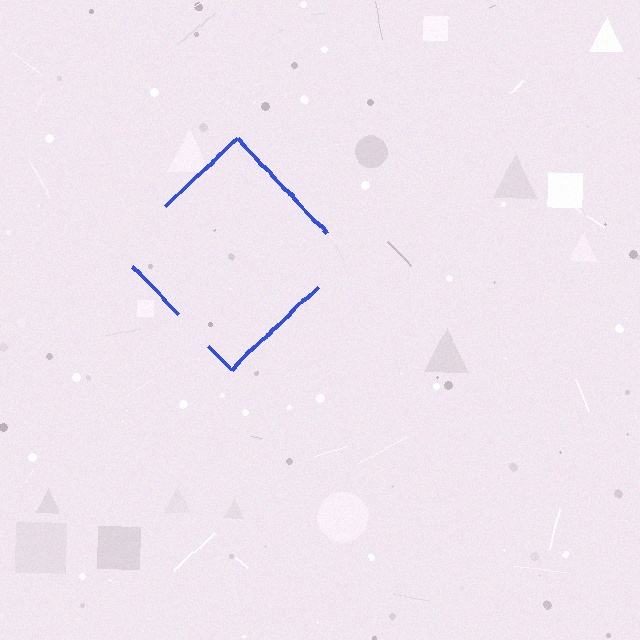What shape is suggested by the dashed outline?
The dashed outline suggests a diamond.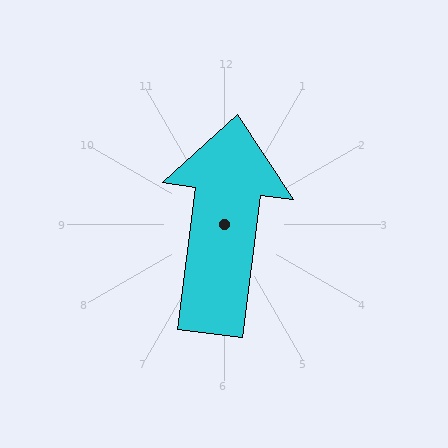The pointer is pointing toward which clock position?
Roughly 12 o'clock.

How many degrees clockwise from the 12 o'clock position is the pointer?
Approximately 7 degrees.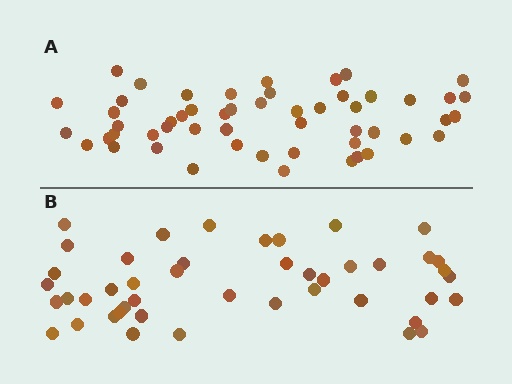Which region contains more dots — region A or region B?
Region A (the top region) has more dots.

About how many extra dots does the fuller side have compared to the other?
Region A has roughly 8 or so more dots than region B.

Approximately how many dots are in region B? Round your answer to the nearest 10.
About 40 dots. (The exact count is 45, which rounds to 40.)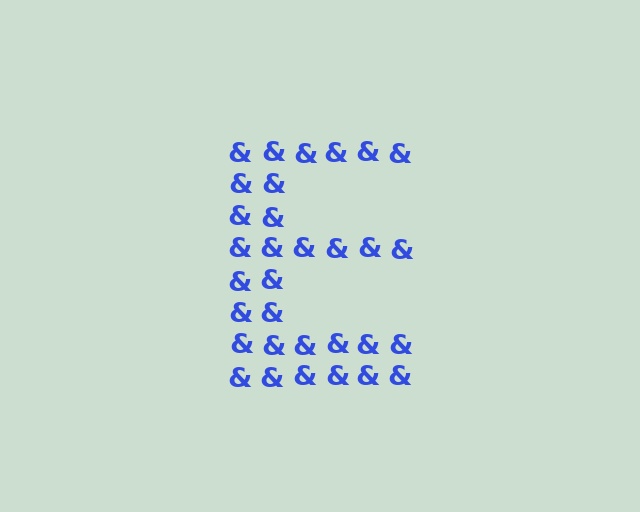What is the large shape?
The large shape is the letter E.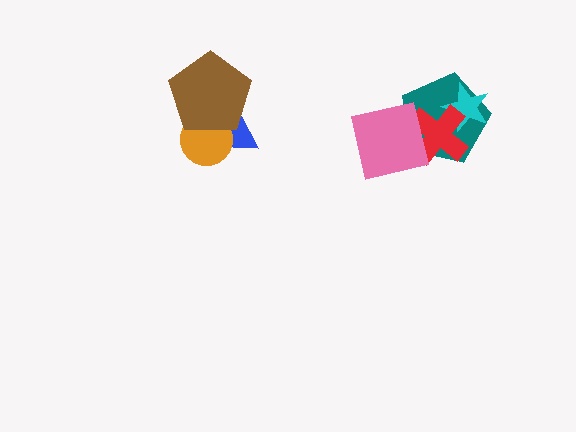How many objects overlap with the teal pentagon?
3 objects overlap with the teal pentagon.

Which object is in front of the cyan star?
The red cross is in front of the cyan star.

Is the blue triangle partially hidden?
Yes, it is partially covered by another shape.